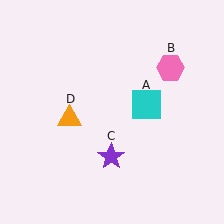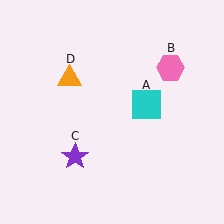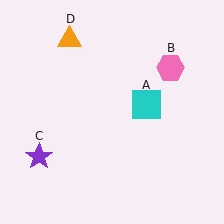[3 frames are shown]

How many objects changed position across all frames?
2 objects changed position: purple star (object C), orange triangle (object D).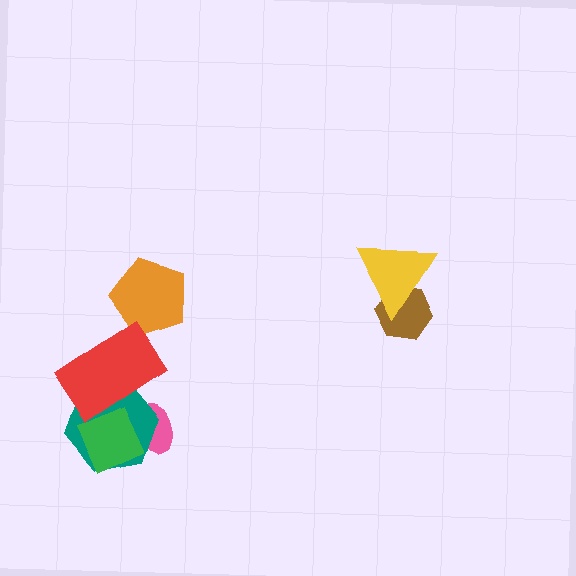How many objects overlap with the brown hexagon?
1 object overlaps with the brown hexagon.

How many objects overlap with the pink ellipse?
2 objects overlap with the pink ellipse.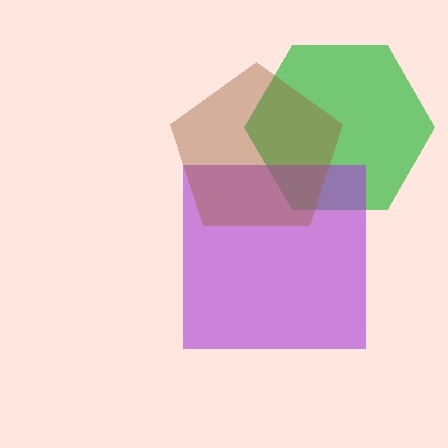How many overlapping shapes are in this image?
There are 3 overlapping shapes in the image.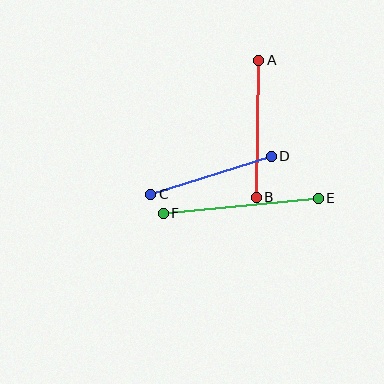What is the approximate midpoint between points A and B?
The midpoint is at approximately (257, 129) pixels.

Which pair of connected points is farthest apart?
Points E and F are farthest apart.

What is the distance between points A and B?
The distance is approximately 137 pixels.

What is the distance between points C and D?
The distance is approximately 127 pixels.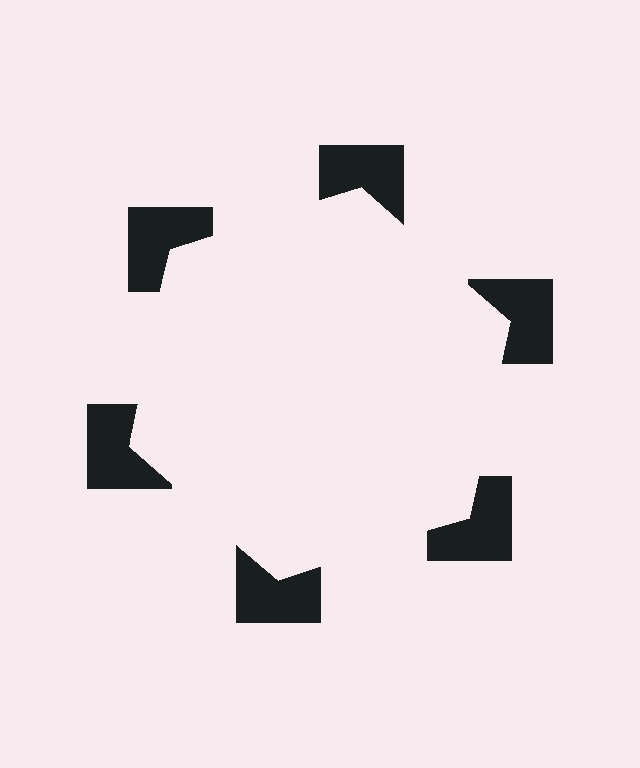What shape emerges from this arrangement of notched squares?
An illusory hexagon — its edges are inferred from the aligned wedge cuts in the notched squares, not physically drawn.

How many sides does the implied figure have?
6 sides.